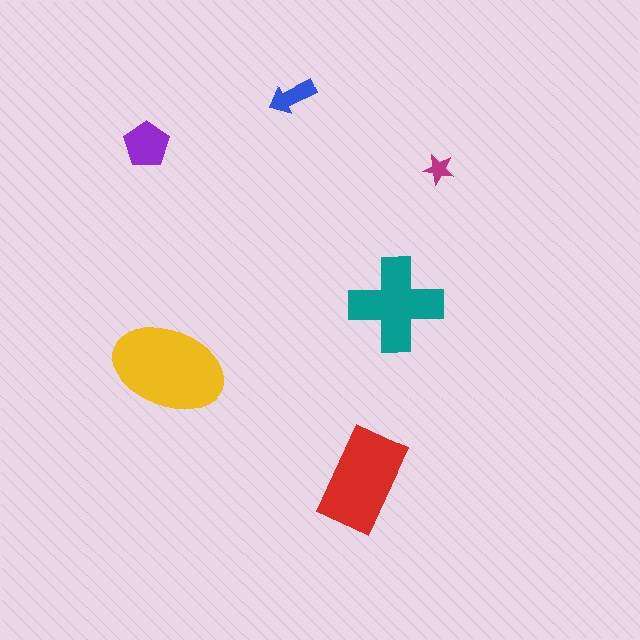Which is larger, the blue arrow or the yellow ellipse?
The yellow ellipse.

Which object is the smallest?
The magenta star.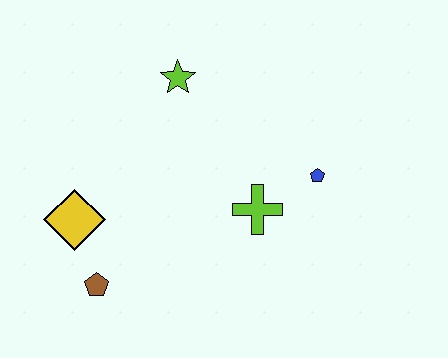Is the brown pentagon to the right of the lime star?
No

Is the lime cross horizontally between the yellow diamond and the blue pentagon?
Yes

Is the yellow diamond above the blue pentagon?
No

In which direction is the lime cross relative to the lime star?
The lime cross is below the lime star.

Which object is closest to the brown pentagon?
The yellow diamond is closest to the brown pentagon.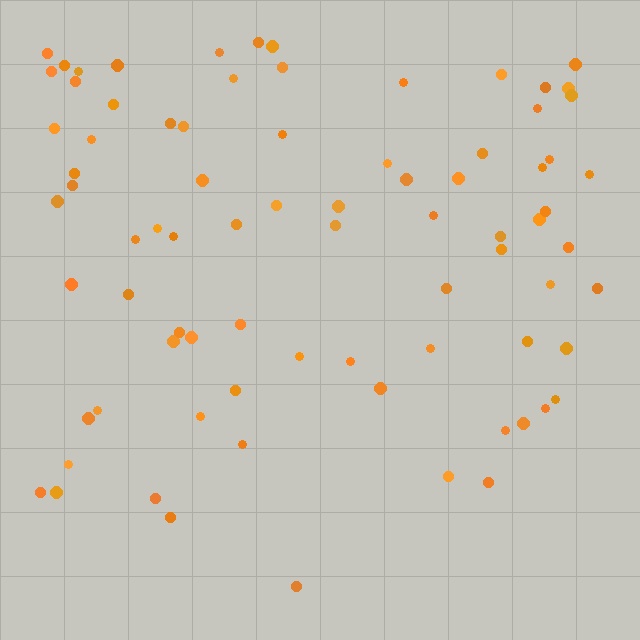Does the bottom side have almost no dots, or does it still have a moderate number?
Still a moderate number, just noticeably fewer than the top.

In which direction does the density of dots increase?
From bottom to top, with the top side densest.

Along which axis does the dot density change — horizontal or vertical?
Vertical.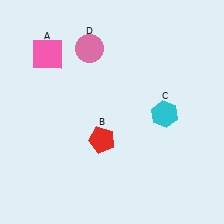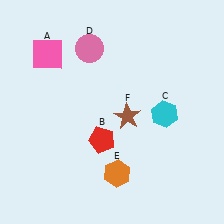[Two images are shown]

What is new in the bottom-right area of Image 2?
An orange hexagon (E) was added in the bottom-right area of Image 2.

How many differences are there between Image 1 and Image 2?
There are 2 differences between the two images.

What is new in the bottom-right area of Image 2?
A brown star (F) was added in the bottom-right area of Image 2.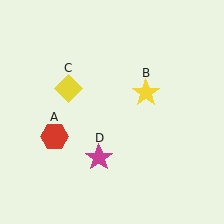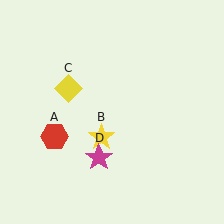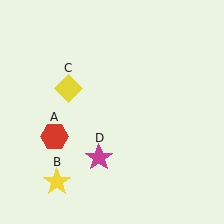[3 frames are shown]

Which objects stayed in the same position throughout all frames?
Red hexagon (object A) and yellow diamond (object C) and magenta star (object D) remained stationary.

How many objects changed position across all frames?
1 object changed position: yellow star (object B).